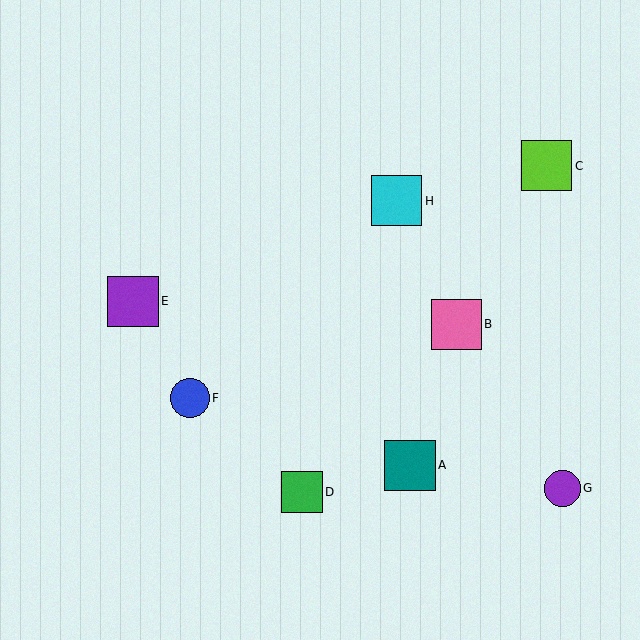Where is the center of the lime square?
The center of the lime square is at (546, 166).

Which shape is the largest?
The teal square (labeled A) is the largest.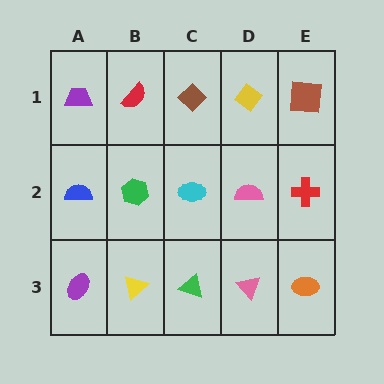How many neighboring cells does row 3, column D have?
3.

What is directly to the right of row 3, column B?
A green triangle.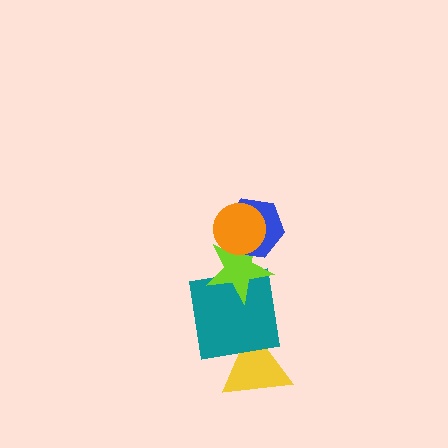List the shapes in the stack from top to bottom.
From top to bottom: the orange circle, the blue hexagon, the lime star, the teal square, the yellow triangle.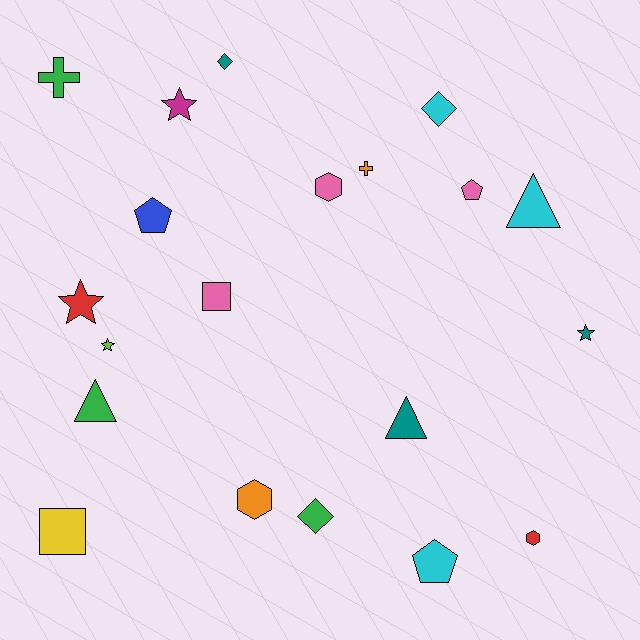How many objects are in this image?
There are 20 objects.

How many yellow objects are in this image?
There is 1 yellow object.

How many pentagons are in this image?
There are 3 pentagons.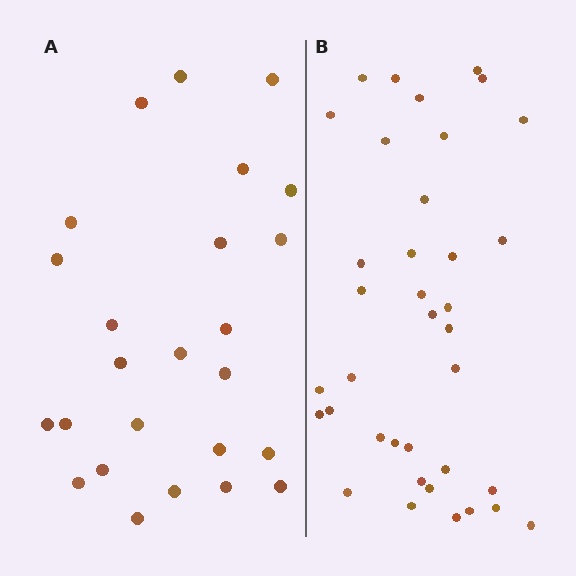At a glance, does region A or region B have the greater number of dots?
Region B (the right region) has more dots.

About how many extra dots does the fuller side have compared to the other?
Region B has roughly 12 or so more dots than region A.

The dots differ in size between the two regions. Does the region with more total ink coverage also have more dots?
No. Region A has more total ink coverage because its dots are larger, but region B actually contains more individual dots. Total area can be misleading — the number of items is what matters here.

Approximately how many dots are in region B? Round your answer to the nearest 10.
About 40 dots. (The exact count is 37, which rounds to 40.)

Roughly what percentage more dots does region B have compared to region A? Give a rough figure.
About 50% more.